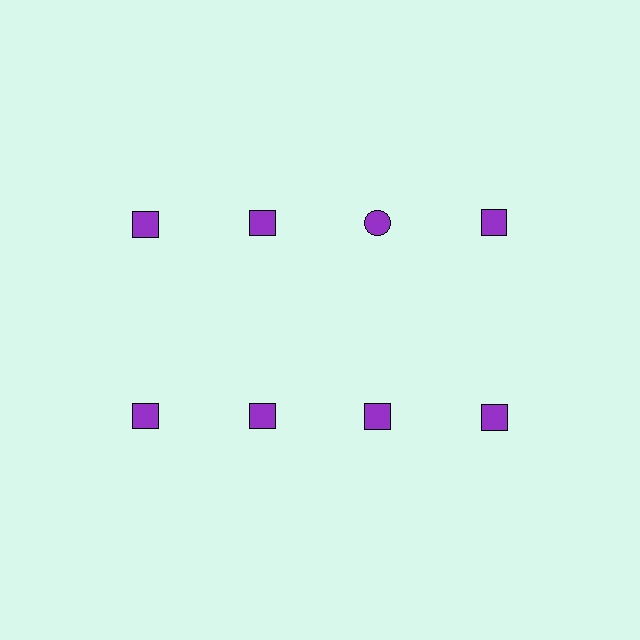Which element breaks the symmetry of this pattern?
The purple circle in the top row, center column breaks the symmetry. All other shapes are purple squares.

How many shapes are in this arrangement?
There are 8 shapes arranged in a grid pattern.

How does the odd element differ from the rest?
It has a different shape: circle instead of square.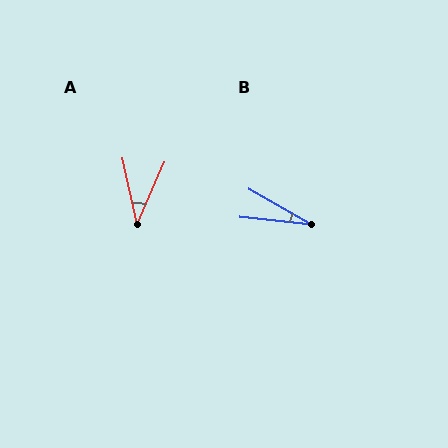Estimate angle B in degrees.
Approximately 24 degrees.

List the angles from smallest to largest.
B (24°), A (36°).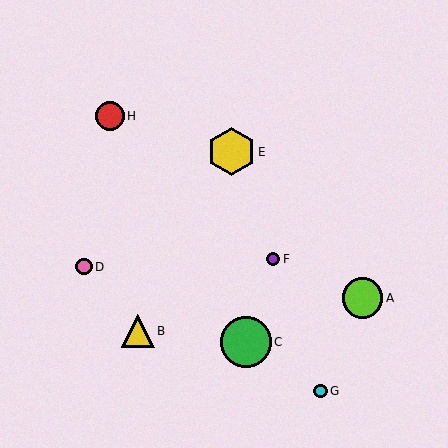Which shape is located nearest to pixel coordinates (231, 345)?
The green circle (labeled C) at (246, 342) is nearest to that location.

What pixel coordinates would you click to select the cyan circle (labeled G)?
Click at (320, 391) to select the cyan circle G.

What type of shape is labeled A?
Shape A is a lime circle.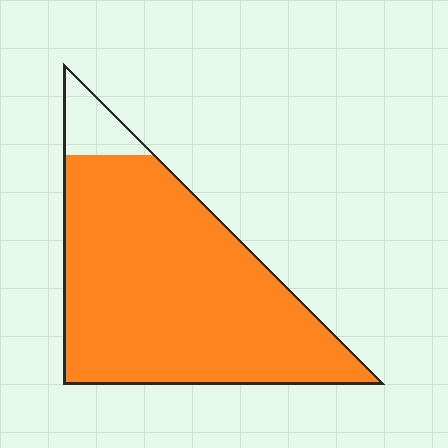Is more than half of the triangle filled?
Yes.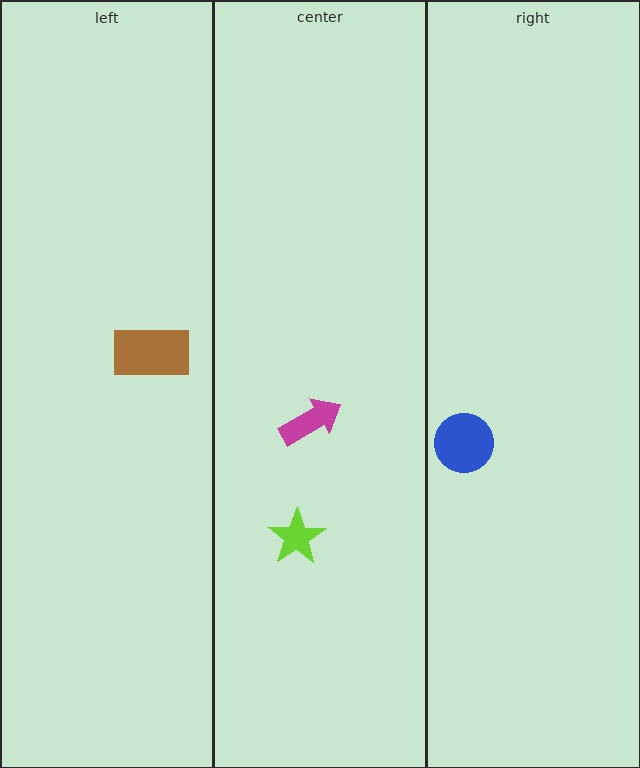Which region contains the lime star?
The center region.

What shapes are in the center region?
The magenta arrow, the lime star.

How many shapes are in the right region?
1.